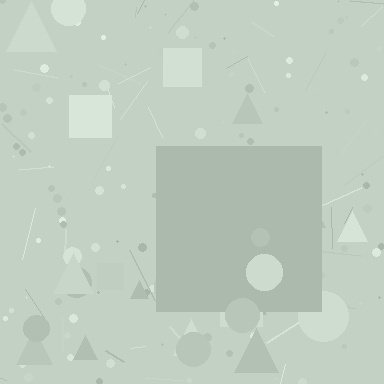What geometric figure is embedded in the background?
A square is embedded in the background.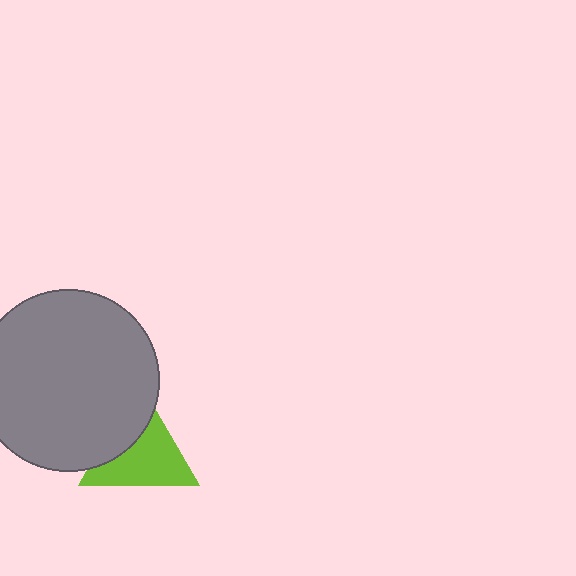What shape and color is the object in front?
The object in front is a gray circle.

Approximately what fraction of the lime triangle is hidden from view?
Roughly 36% of the lime triangle is hidden behind the gray circle.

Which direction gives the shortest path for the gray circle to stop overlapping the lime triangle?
Moving toward the upper-left gives the shortest separation.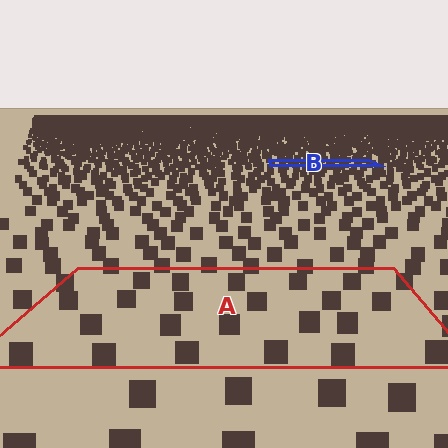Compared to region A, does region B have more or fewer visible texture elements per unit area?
Region B has more texture elements per unit area — they are packed more densely because it is farther away.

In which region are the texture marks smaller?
The texture marks are smaller in region B, because it is farther away.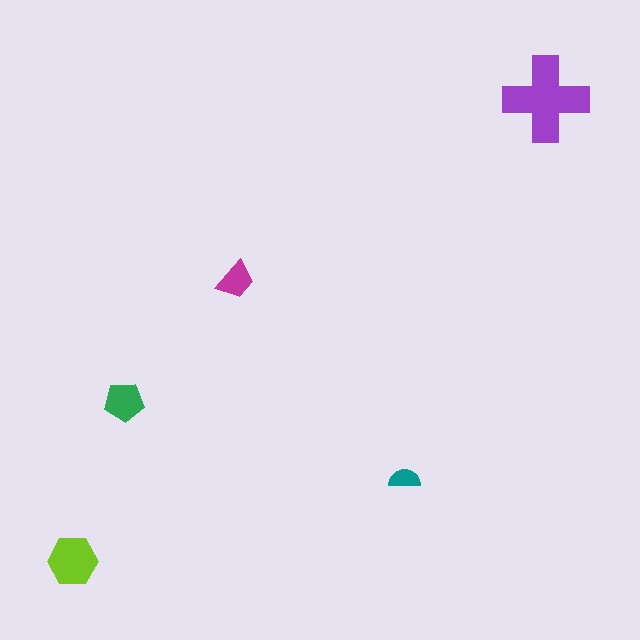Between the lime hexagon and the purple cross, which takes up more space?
The purple cross.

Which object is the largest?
The purple cross.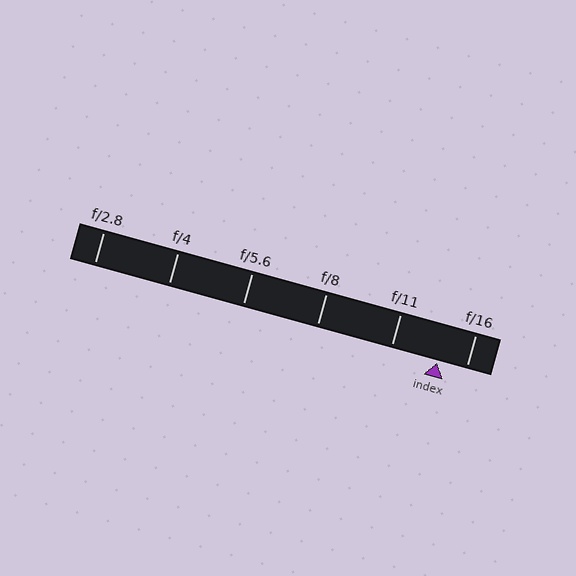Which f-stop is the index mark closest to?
The index mark is closest to f/16.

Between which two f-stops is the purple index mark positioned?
The index mark is between f/11 and f/16.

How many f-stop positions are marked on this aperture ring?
There are 6 f-stop positions marked.